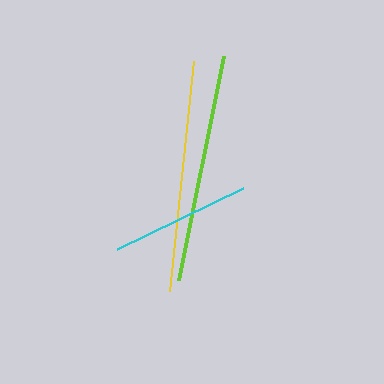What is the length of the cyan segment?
The cyan segment is approximately 140 pixels long.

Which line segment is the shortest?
The cyan line is the shortest at approximately 140 pixels.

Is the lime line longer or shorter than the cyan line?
The lime line is longer than the cyan line.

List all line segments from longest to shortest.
From longest to shortest: yellow, lime, cyan.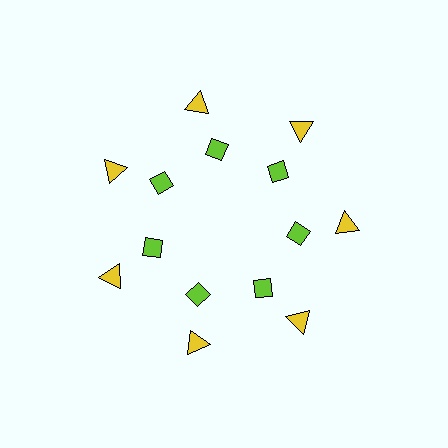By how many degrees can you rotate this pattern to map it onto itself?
The pattern maps onto itself every 51 degrees of rotation.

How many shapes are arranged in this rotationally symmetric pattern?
There are 14 shapes, arranged in 7 groups of 2.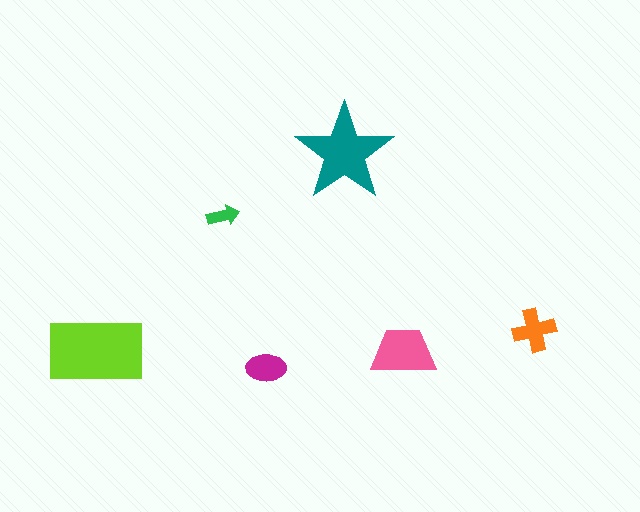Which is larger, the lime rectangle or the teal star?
The lime rectangle.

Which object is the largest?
The lime rectangle.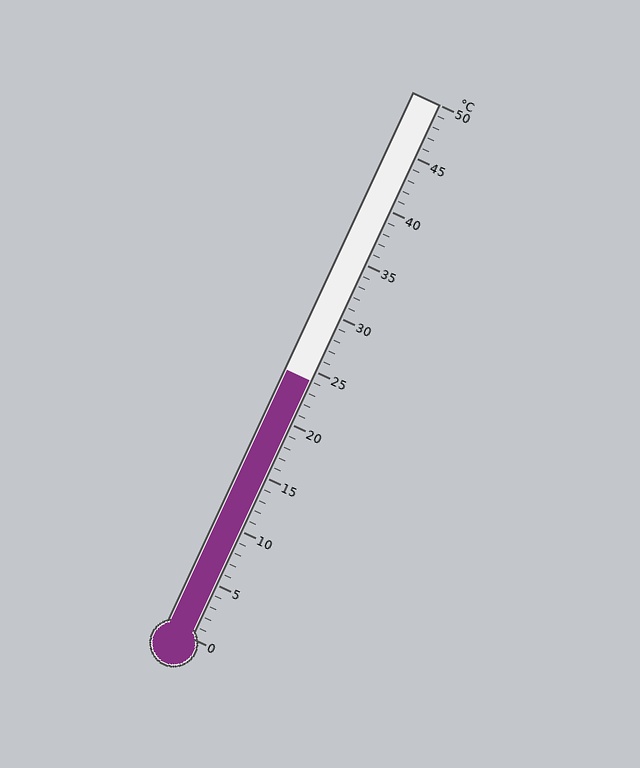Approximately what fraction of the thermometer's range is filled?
The thermometer is filled to approximately 50% of its range.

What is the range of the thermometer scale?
The thermometer scale ranges from 0°C to 50°C.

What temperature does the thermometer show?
The thermometer shows approximately 24°C.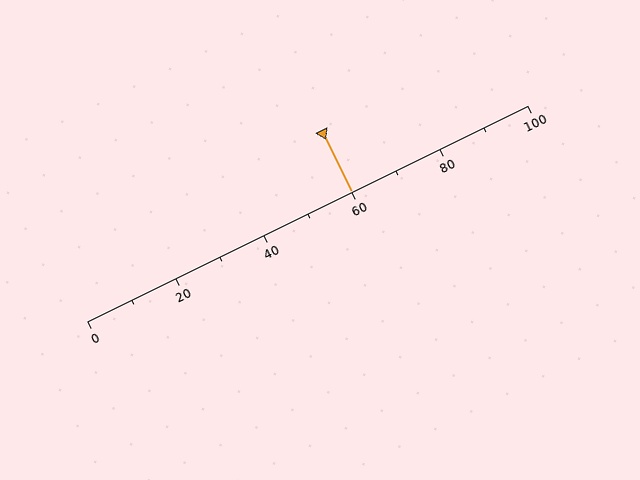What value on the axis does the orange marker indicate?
The marker indicates approximately 60.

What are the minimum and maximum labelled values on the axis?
The axis runs from 0 to 100.